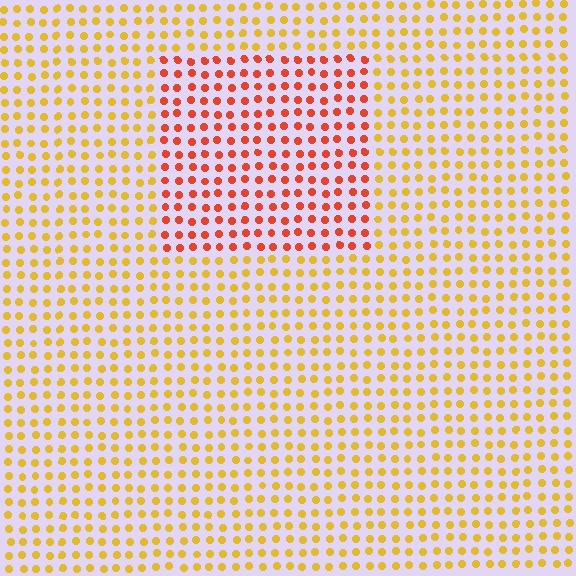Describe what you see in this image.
The image is filled with small yellow elements in a uniform arrangement. A rectangle-shaped region is visible where the elements are tinted to a slightly different hue, forming a subtle color boundary.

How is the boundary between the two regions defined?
The boundary is defined purely by a slight shift in hue (about 40 degrees). Spacing, size, and orientation are identical on both sides.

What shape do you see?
I see a rectangle.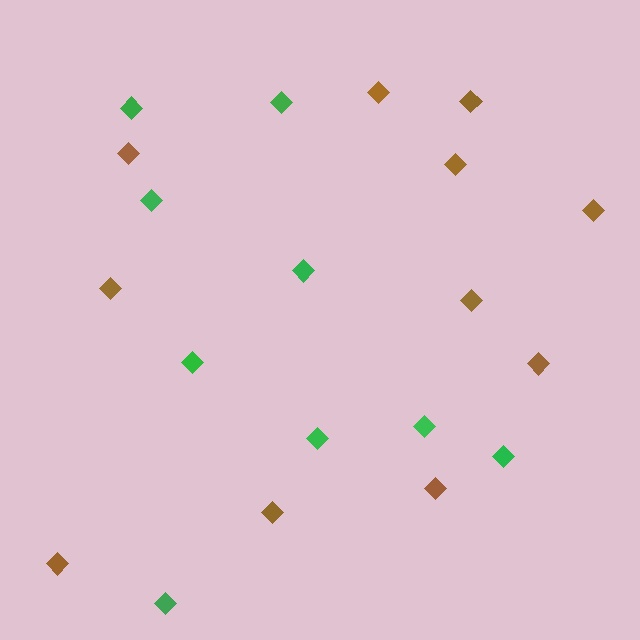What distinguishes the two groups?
There are 2 groups: one group of green diamonds (9) and one group of brown diamonds (11).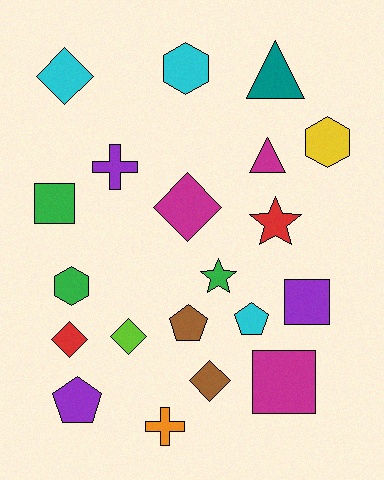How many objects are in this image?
There are 20 objects.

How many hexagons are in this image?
There are 3 hexagons.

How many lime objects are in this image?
There is 1 lime object.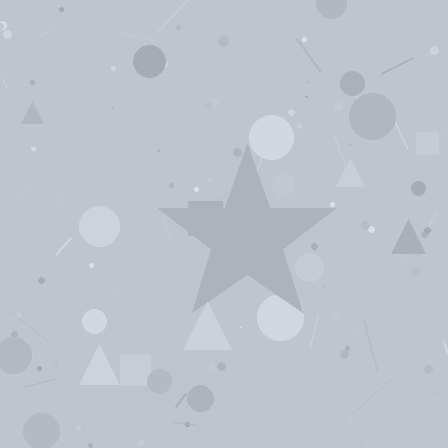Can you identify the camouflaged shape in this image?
The camouflaged shape is a star.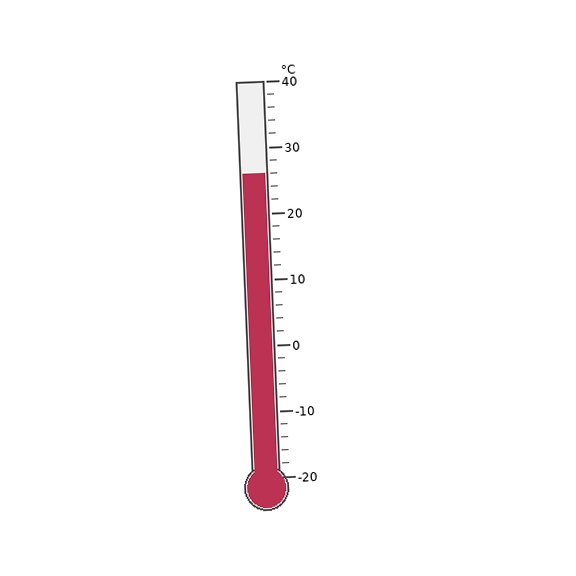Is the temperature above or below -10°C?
The temperature is above -10°C.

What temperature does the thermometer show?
The thermometer shows approximately 26°C.